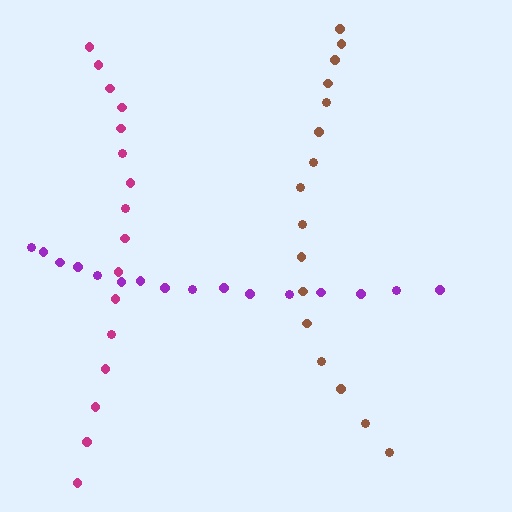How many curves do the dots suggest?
There are 3 distinct paths.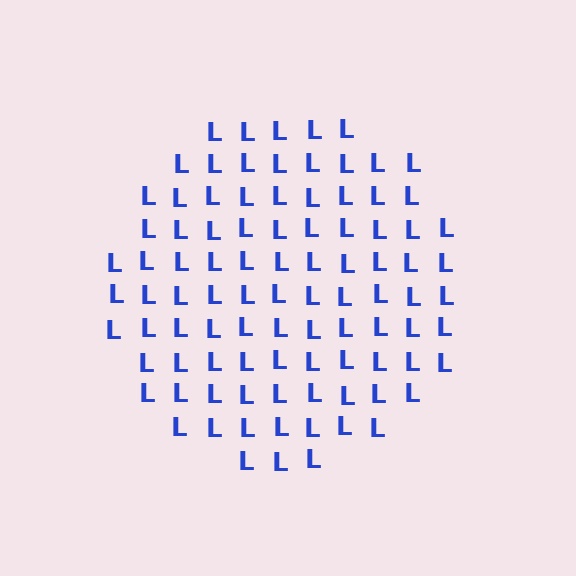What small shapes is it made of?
It is made of small letter L's.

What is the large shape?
The large shape is a circle.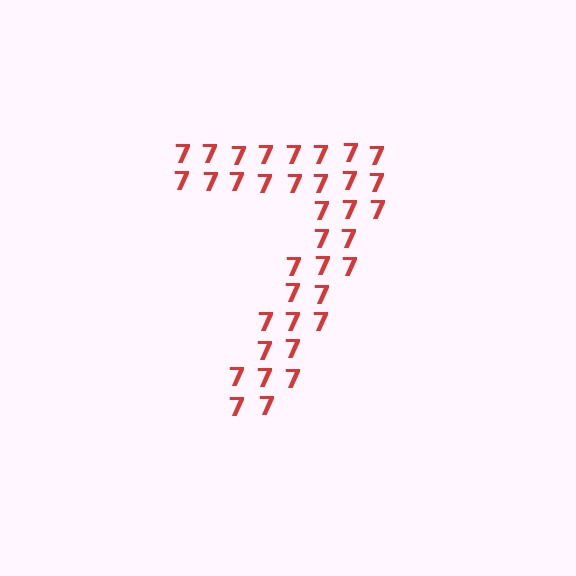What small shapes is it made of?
It is made of small digit 7's.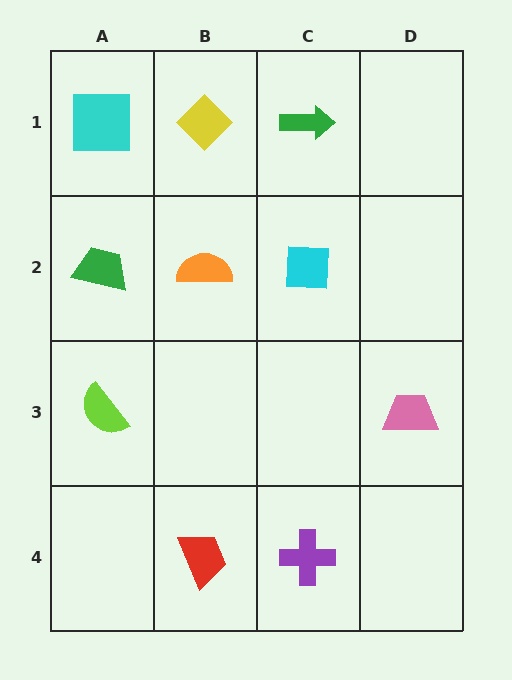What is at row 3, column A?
A lime semicircle.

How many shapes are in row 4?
2 shapes.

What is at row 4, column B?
A red trapezoid.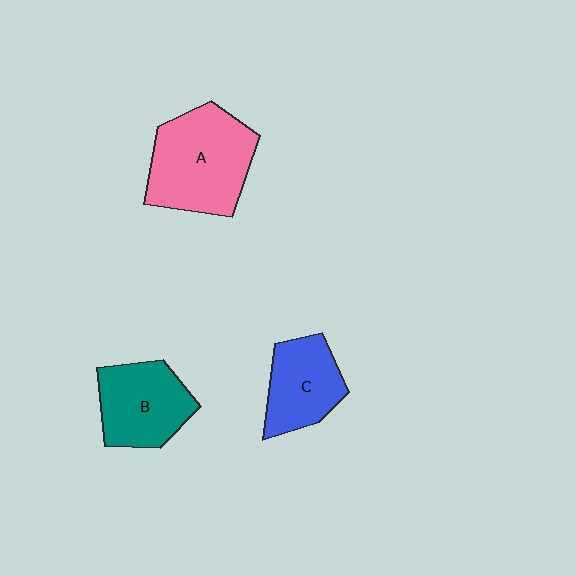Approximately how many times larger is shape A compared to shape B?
Approximately 1.4 times.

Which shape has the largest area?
Shape A (pink).